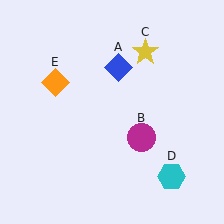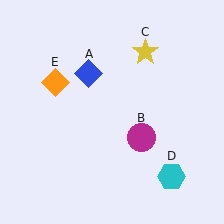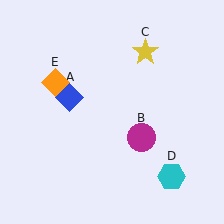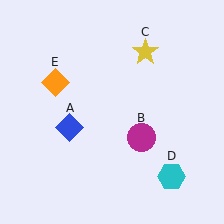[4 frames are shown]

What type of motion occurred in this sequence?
The blue diamond (object A) rotated counterclockwise around the center of the scene.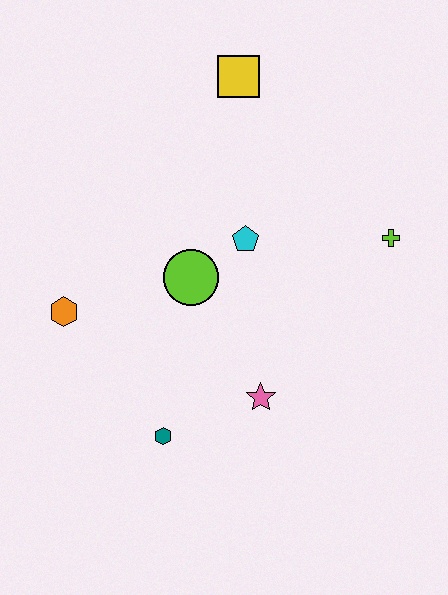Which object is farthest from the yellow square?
The teal hexagon is farthest from the yellow square.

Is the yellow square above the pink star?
Yes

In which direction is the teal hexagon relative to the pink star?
The teal hexagon is to the left of the pink star.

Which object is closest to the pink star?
The teal hexagon is closest to the pink star.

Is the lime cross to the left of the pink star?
No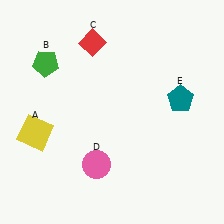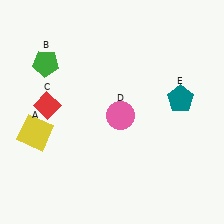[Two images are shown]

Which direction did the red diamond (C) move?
The red diamond (C) moved down.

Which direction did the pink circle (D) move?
The pink circle (D) moved up.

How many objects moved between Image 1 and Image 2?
2 objects moved between the two images.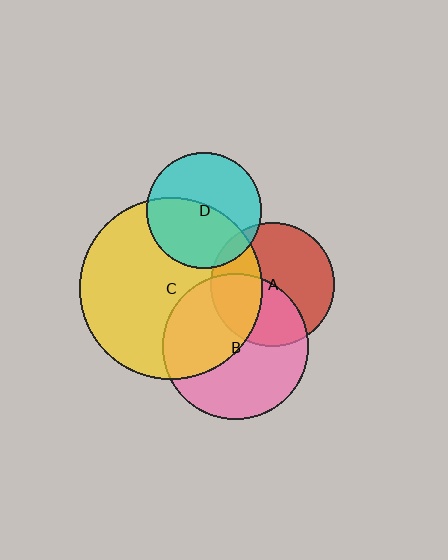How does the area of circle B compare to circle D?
Approximately 1.6 times.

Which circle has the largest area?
Circle C (yellow).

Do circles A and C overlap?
Yes.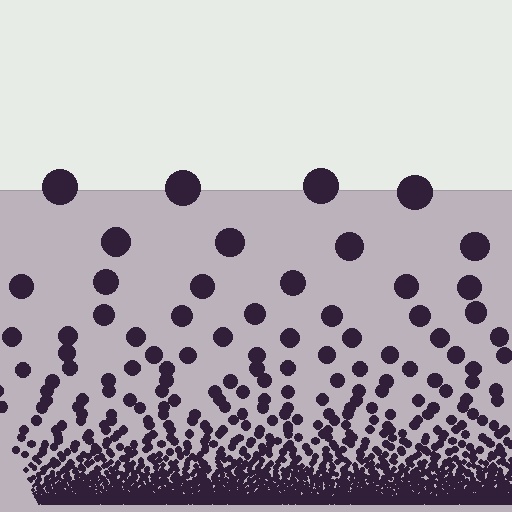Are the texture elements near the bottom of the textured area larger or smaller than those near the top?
Smaller. The gradient is inverted — elements near the bottom are smaller and denser.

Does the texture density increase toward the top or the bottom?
Density increases toward the bottom.